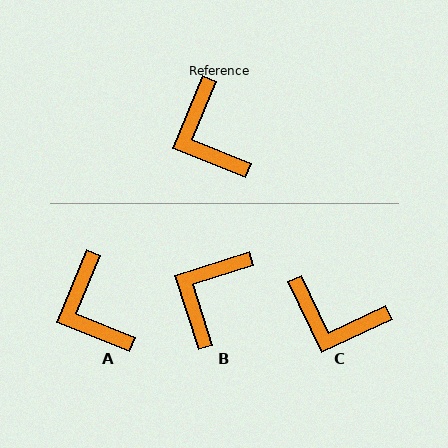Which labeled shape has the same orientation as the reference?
A.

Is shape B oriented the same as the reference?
No, it is off by about 50 degrees.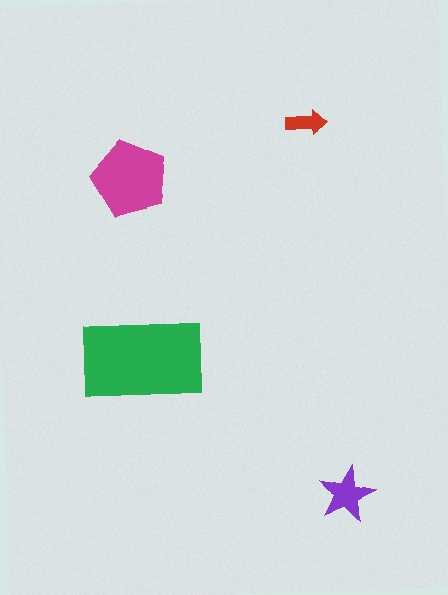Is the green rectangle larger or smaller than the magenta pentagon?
Larger.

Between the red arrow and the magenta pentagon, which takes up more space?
The magenta pentagon.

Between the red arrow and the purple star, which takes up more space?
The purple star.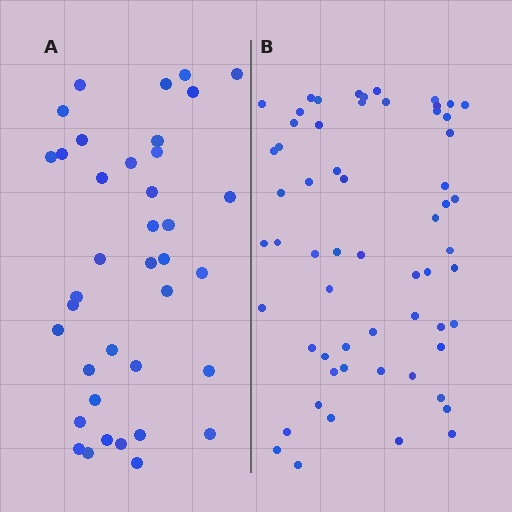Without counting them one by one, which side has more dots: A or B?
Region B (the right region) has more dots.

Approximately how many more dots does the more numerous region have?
Region B has approximately 20 more dots than region A.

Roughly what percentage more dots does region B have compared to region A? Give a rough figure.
About 60% more.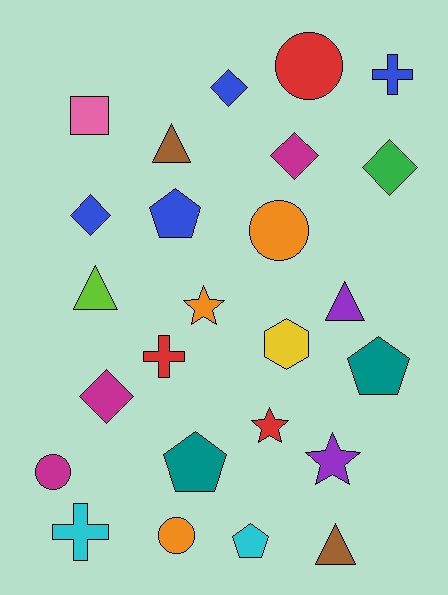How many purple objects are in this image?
There are 2 purple objects.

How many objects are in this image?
There are 25 objects.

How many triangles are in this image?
There are 4 triangles.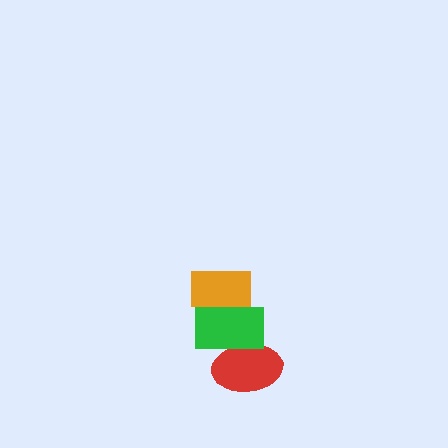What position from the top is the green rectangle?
The green rectangle is 2nd from the top.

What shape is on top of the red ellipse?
The green rectangle is on top of the red ellipse.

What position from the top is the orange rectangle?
The orange rectangle is 1st from the top.